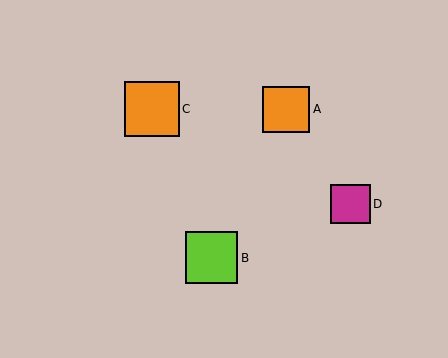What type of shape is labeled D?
Shape D is a magenta square.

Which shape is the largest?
The orange square (labeled C) is the largest.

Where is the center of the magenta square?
The center of the magenta square is at (351, 204).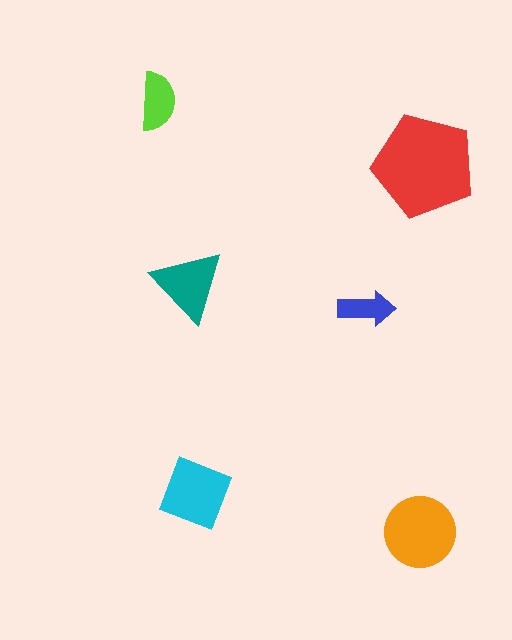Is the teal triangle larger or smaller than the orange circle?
Smaller.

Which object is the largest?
The red pentagon.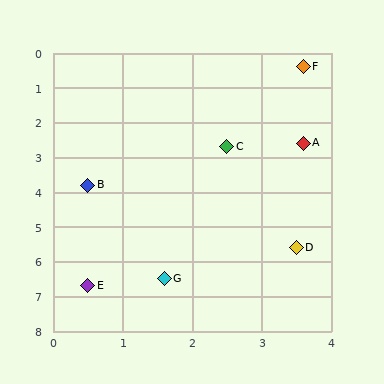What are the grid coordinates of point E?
Point E is at approximately (0.5, 6.7).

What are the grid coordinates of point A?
Point A is at approximately (3.6, 2.6).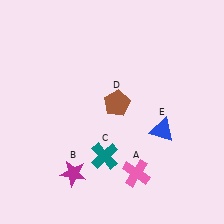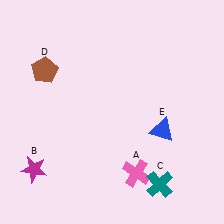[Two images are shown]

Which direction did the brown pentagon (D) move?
The brown pentagon (D) moved left.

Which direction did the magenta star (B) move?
The magenta star (B) moved left.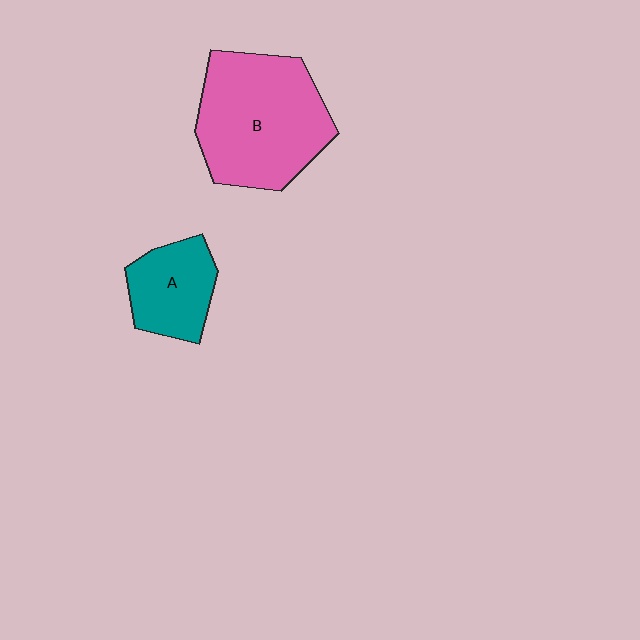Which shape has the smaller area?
Shape A (teal).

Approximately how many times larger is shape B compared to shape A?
Approximately 2.1 times.